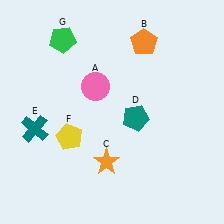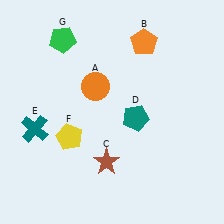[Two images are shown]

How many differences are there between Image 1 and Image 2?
There are 2 differences between the two images.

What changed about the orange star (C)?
In Image 1, C is orange. In Image 2, it changed to brown.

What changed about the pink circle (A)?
In Image 1, A is pink. In Image 2, it changed to orange.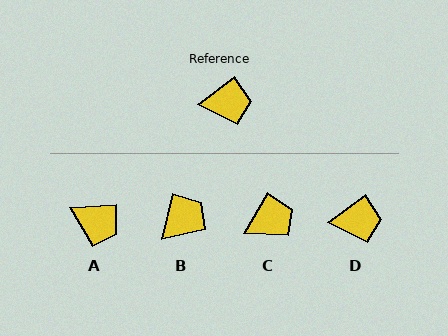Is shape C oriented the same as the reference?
No, it is off by about 23 degrees.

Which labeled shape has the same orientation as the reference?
D.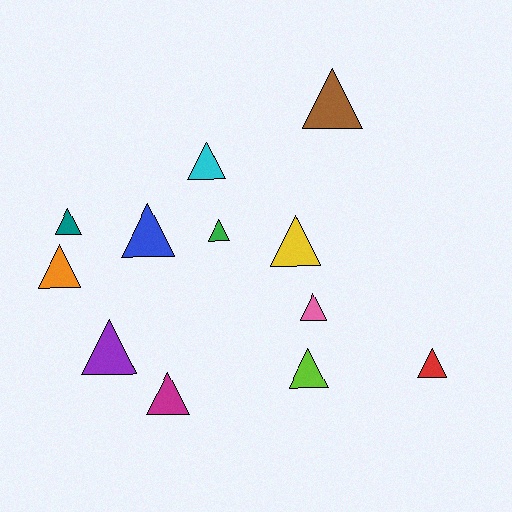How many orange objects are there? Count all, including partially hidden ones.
There is 1 orange object.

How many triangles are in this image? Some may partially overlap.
There are 12 triangles.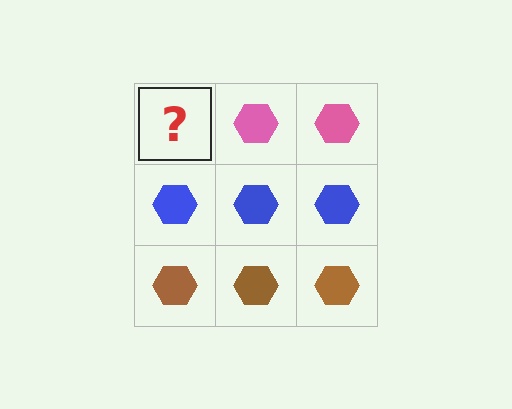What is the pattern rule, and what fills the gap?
The rule is that each row has a consistent color. The gap should be filled with a pink hexagon.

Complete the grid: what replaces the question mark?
The question mark should be replaced with a pink hexagon.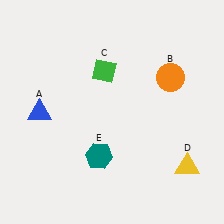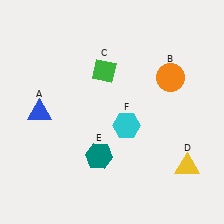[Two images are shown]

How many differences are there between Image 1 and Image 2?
There is 1 difference between the two images.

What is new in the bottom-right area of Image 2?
A cyan hexagon (F) was added in the bottom-right area of Image 2.